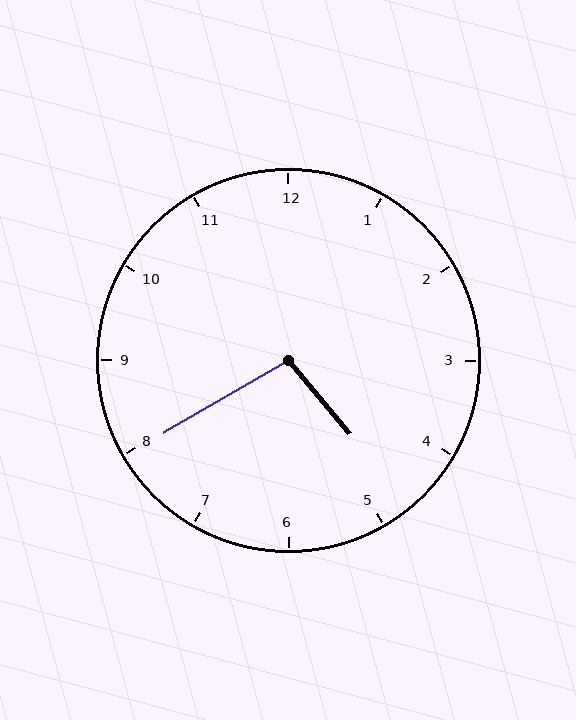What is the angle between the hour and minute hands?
Approximately 100 degrees.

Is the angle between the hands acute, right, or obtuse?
It is obtuse.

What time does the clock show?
4:40.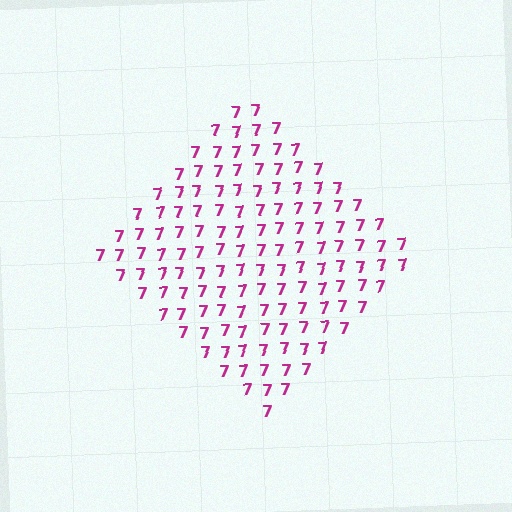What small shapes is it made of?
It is made of small digit 7's.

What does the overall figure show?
The overall figure shows a diamond.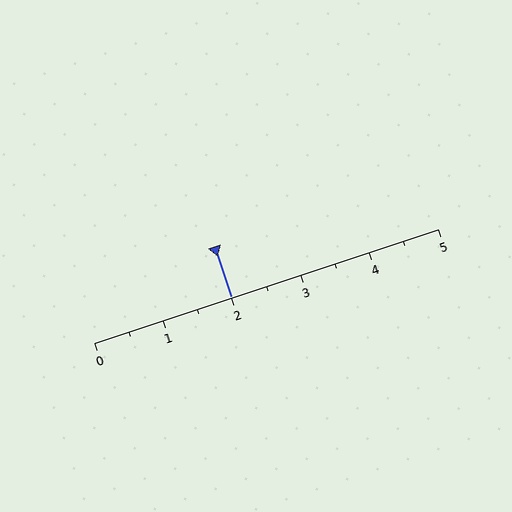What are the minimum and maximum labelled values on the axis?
The axis runs from 0 to 5.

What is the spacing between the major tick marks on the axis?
The major ticks are spaced 1 apart.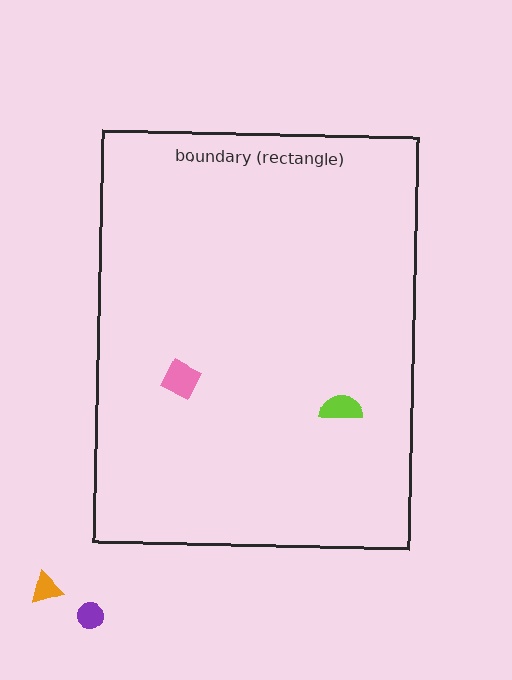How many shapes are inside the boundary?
2 inside, 2 outside.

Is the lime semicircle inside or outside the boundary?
Inside.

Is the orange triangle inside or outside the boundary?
Outside.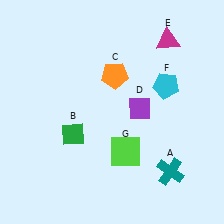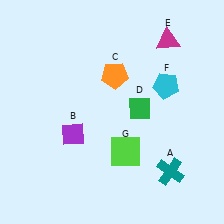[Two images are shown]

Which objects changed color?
B changed from green to purple. D changed from purple to green.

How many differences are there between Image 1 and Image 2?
There are 2 differences between the two images.